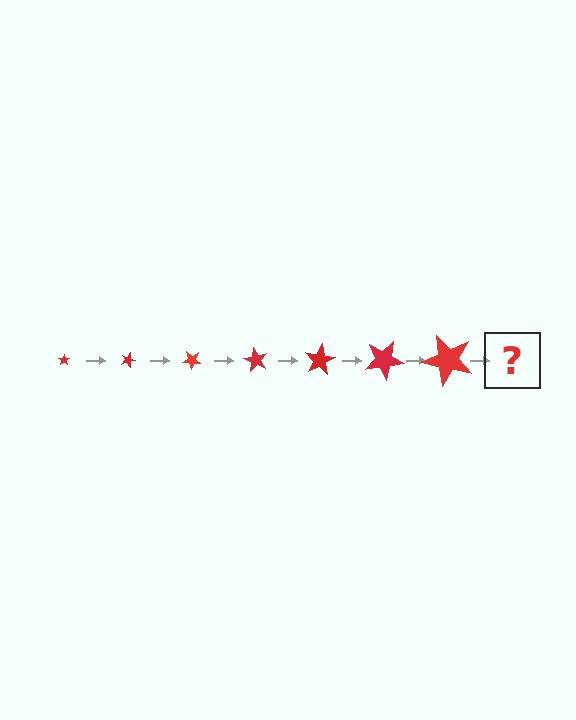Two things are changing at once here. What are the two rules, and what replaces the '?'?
The two rules are that the star grows larger each step and it rotates 20 degrees each step. The '?' should be a star, larger than the previous one and rotated 140 degrees from the start.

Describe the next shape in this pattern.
It should be a star, larger than the previous one and rotated 140 degrees from the start.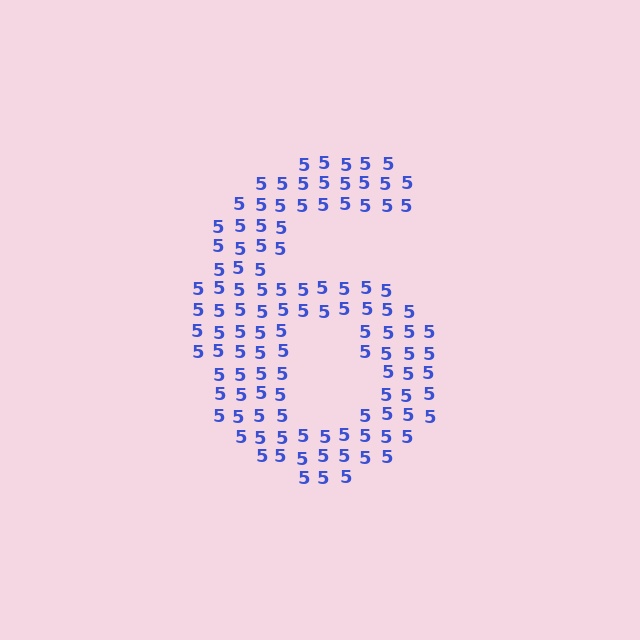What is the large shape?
The large shape is the digit 6.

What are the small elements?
The small elements are digit 5's.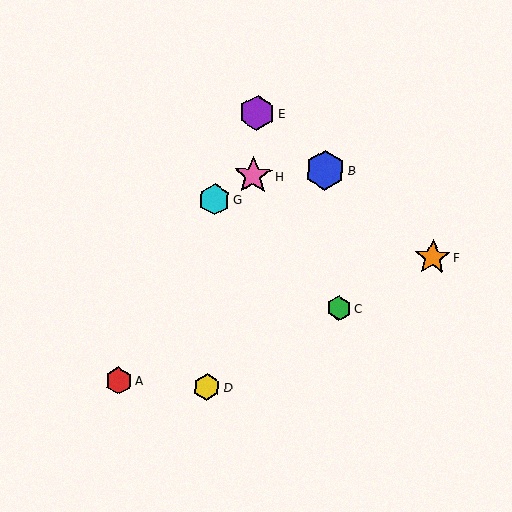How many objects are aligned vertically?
2 objects (D, G) are aligned vertically.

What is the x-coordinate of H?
Object H is at x≈253.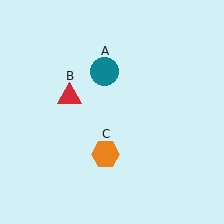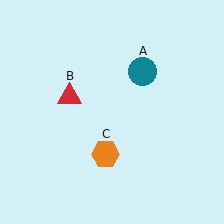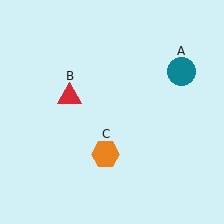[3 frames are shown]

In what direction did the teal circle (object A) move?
The teal circle (object A) moved right.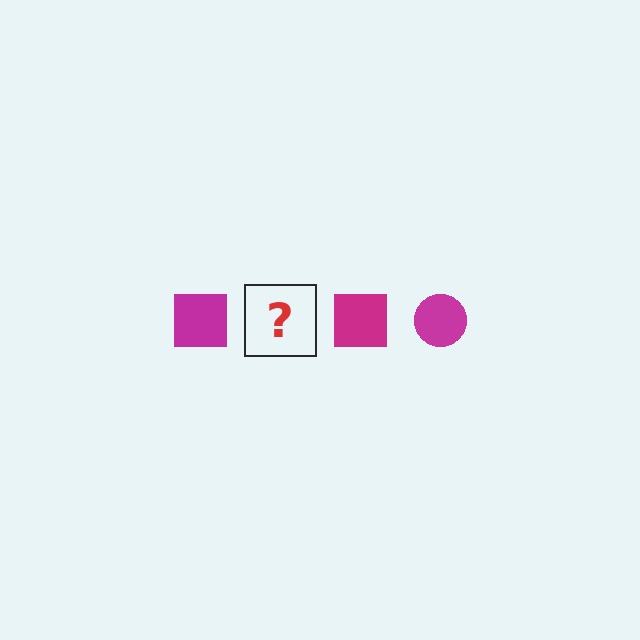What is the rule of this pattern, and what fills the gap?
The rule is that the pattern cycles through square, circle shapes in magenta. The gap should be filled with a magenta circle.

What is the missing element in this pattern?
The missing element is a magenta circle.